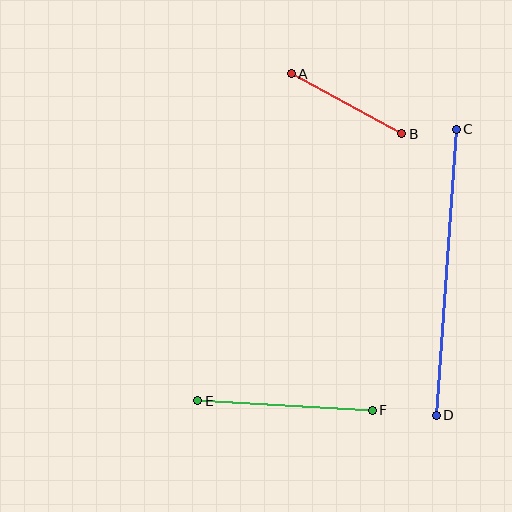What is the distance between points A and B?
The distance is approximately 126 pixels.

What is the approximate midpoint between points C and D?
The midpoint is at approximately (446, 272) pixels.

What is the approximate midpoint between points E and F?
The midpoint is at approximately (285, 405) pixels.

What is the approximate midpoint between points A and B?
The midpoint is at approximately (346, 104) pixels.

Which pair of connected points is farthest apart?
Points C and D are farthest apart.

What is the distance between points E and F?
The distance is approximately 175 pixels.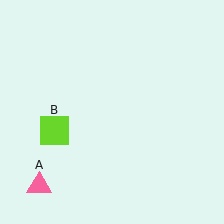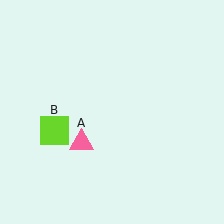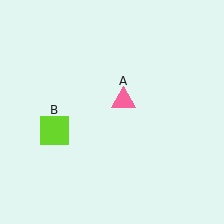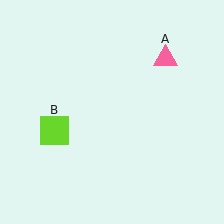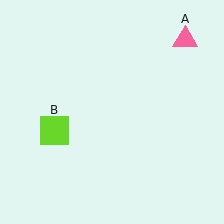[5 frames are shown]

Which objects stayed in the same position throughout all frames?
Lime square (object B) remained stationary.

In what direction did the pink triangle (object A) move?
The pink triangle (object A) moved up and to the right.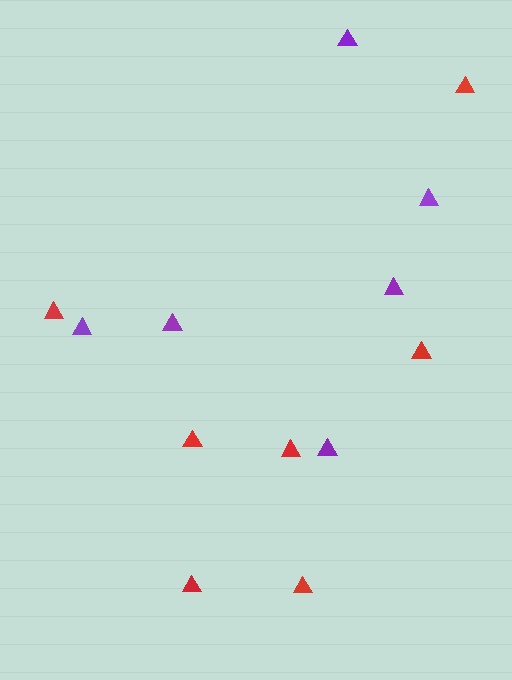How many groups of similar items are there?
There are 2 groups: one group of red triangles (7) and one group of purple triangles (6).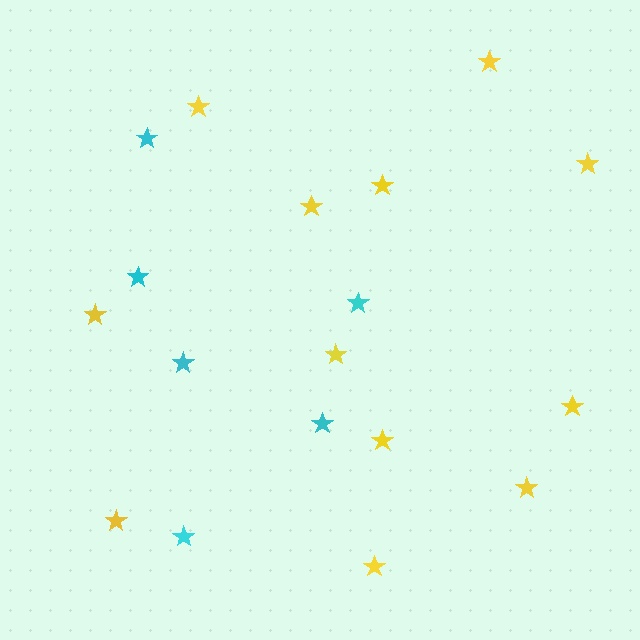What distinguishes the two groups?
There are 2 groups: one group of cyan stars (6) and one group of yellow stars (12).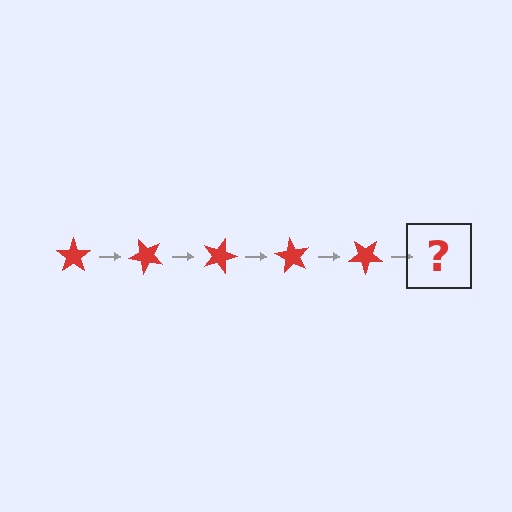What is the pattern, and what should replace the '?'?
The pattern is that the star rotates 45 degrees each step. The '?' should be a red star rotated 225 degrees.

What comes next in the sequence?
The next element should be a red star rotated 225 degrees.